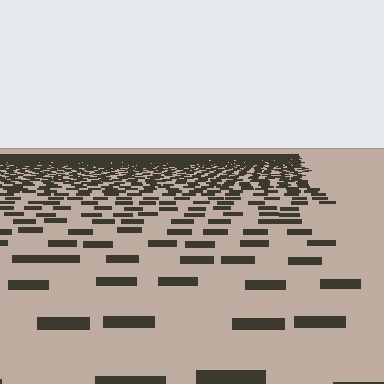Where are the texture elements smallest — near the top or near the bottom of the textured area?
Near the top.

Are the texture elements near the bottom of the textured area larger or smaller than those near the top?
Larger. Near the bottom, elements are closer to the viewer and appear at a bigger on-screen size.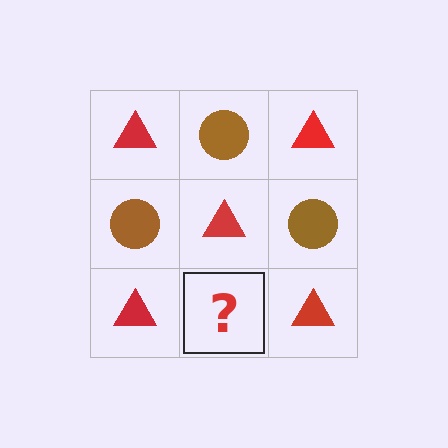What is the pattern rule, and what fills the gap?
The rule is that it alternates red triangle and brown circle in a checkerboard pattern. The gap should be filled with a brown circle.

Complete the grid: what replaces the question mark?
The question mark should be replaced with a brown circle.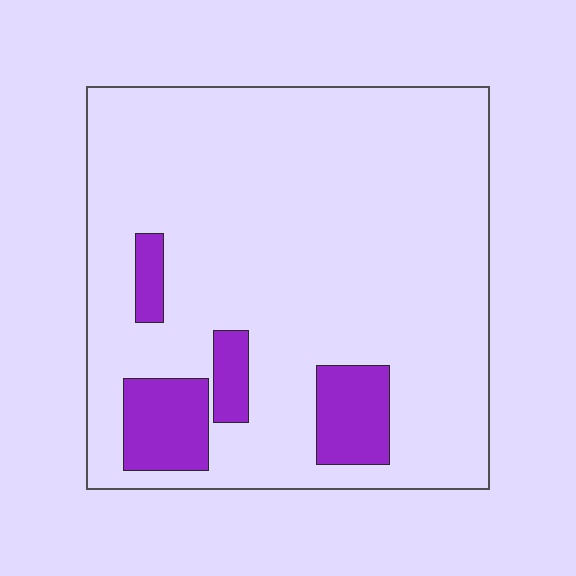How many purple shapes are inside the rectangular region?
4.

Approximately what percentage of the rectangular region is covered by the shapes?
Approximately 15%.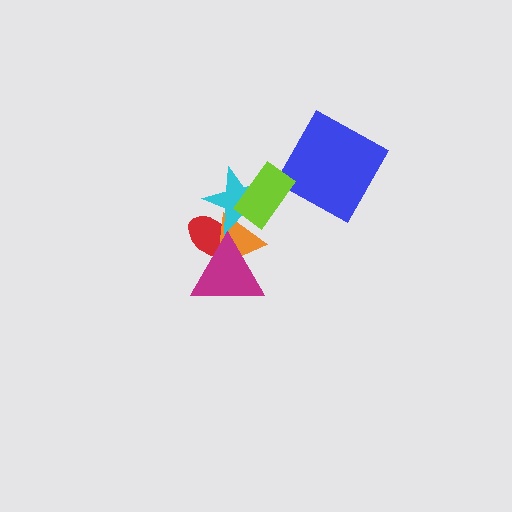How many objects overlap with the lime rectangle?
2 objects overlap with the lime rectangle.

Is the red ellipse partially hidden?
Yes, it is partially covered by another shape.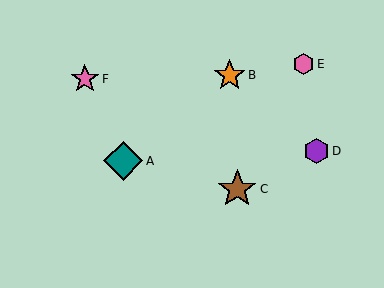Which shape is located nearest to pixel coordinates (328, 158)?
The purple hexagon (labeled D) at (316, 151) is nearest to that location.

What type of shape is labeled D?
Shape D is a purple hexagon.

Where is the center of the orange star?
The center of the orange star is at (230, 75).